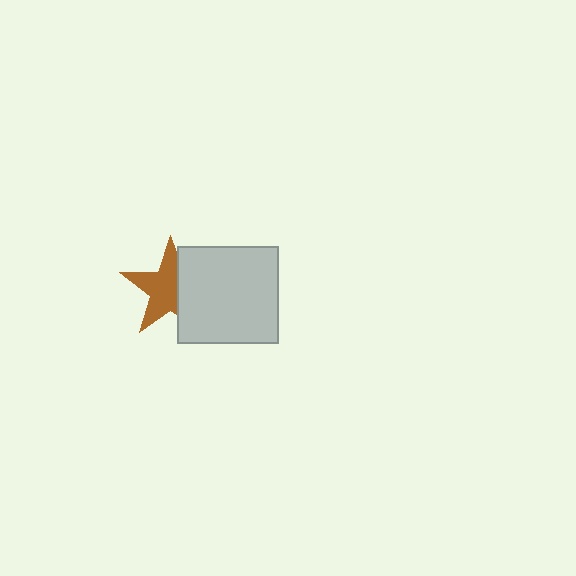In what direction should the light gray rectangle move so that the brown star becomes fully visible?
The light gray rectangle should move right. That is the shortest direction to clear the overlap and leave the brown star fully visible.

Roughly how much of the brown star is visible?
About half of it is visible (roughly 63%).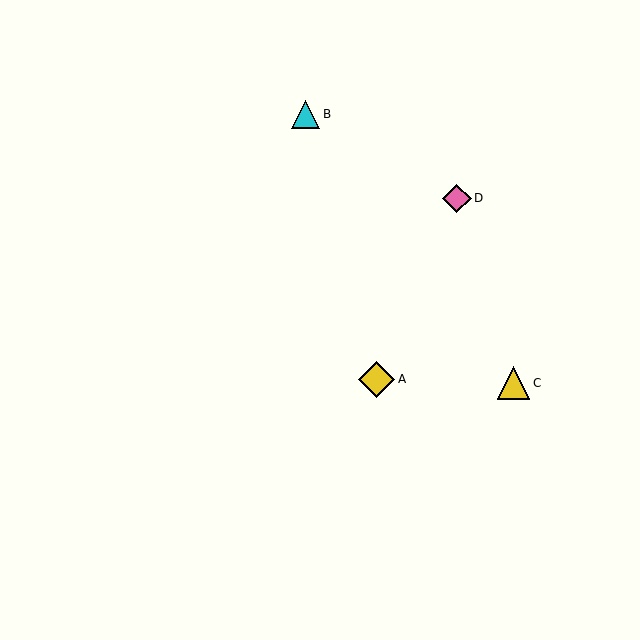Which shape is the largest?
The yellow diamond (labeled A) is the largest.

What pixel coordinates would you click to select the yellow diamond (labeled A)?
Click at (376, 379) to select the yellow diamond A.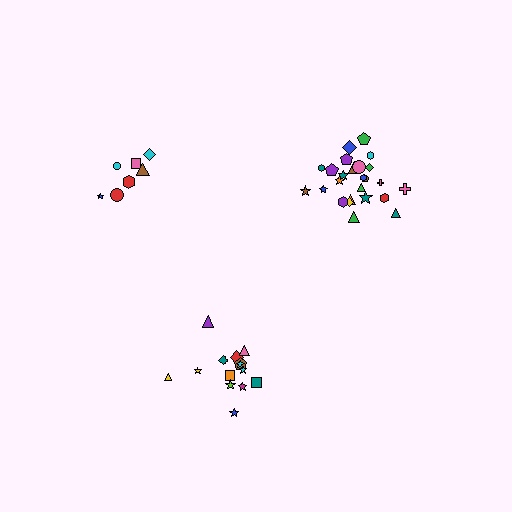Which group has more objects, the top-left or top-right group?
The top-right group.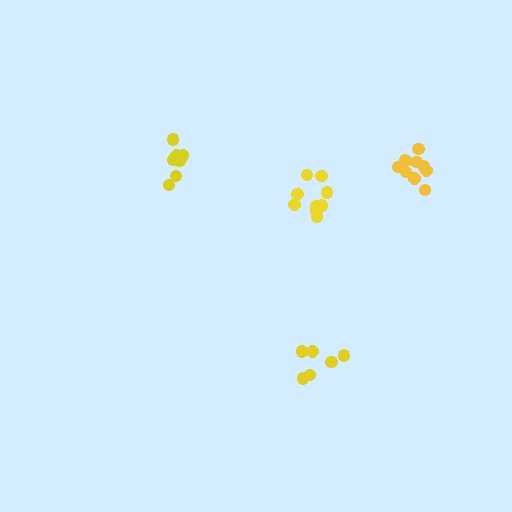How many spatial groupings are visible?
There are 4 spatial groupings.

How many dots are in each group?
Group 1: 10 dots, Group 2: 9 dots, Group 3: 8 dots, Group 4: 6 dots (33 total).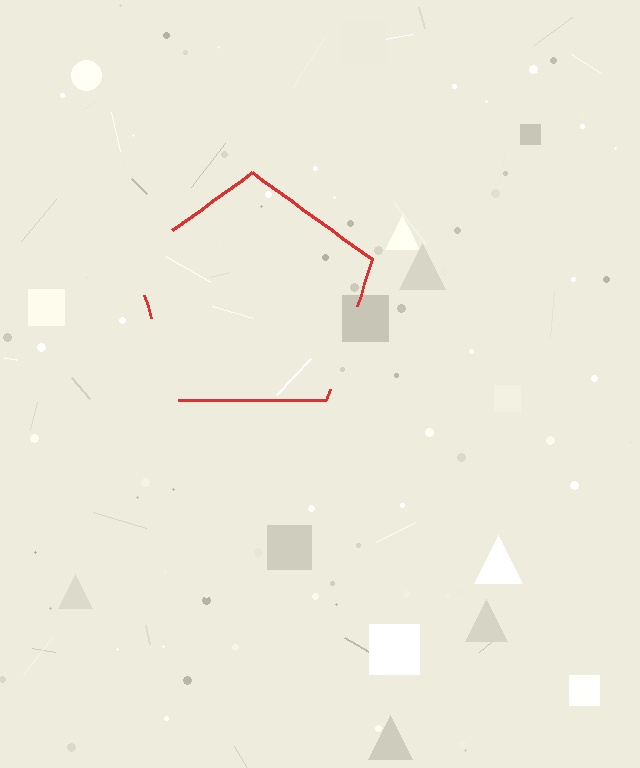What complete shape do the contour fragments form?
The contour fragments form a pentagon.